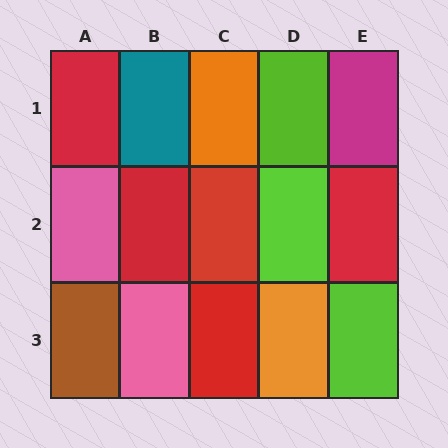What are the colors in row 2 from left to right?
Pink, red, red, lime, red.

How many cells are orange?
2 cells are orange.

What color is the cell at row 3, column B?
Pink.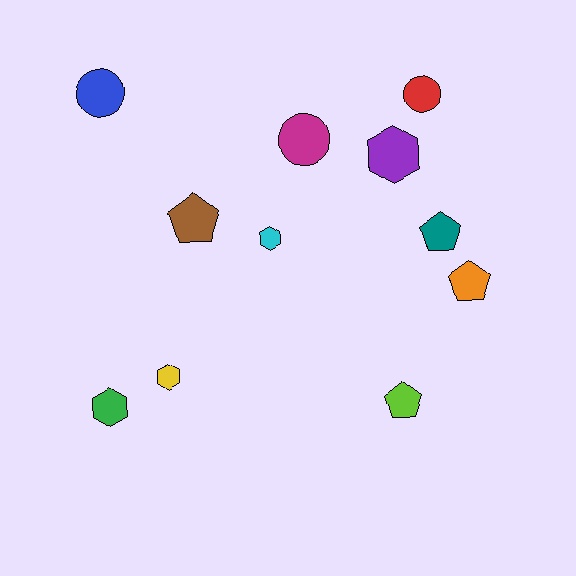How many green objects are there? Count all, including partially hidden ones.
There is 1 green object.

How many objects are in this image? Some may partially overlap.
There are 11 objects.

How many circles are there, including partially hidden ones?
There are 3 circles.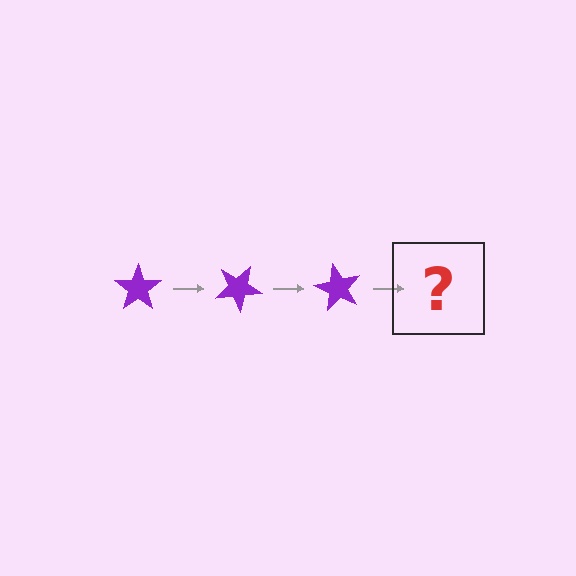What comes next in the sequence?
The next element should be a purple star rotated 90 degrees.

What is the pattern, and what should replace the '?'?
The pattern is that the star rotates 30 degrees each step. The '?' should be a purple star rotated 90 degrees.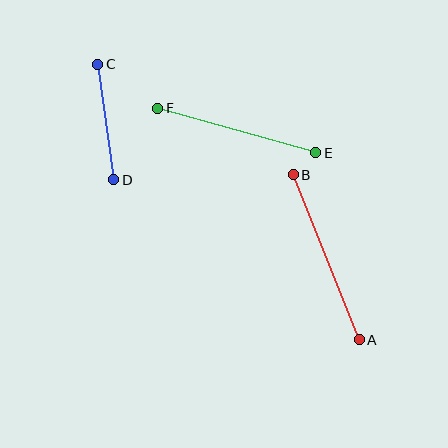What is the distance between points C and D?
The distance is approximately 117 pixels.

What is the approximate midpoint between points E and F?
The midpoint is at approximately (237, 130) pixels.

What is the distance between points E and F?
The distance is approximately 164 pixels.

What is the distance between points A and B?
The distance is approximately 178 pixels.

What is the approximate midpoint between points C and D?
The midpoint is at approximately (106, 122) pixels.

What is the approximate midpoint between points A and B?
The midpoint is at approximately (326, 257) pixels.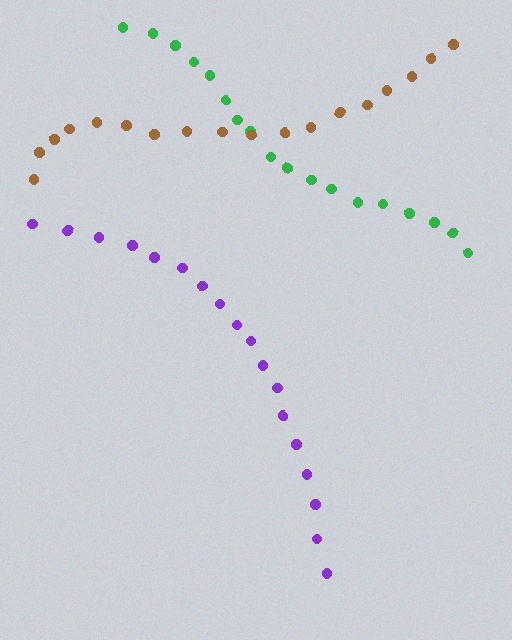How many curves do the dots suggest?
There are 3 distinct paths.